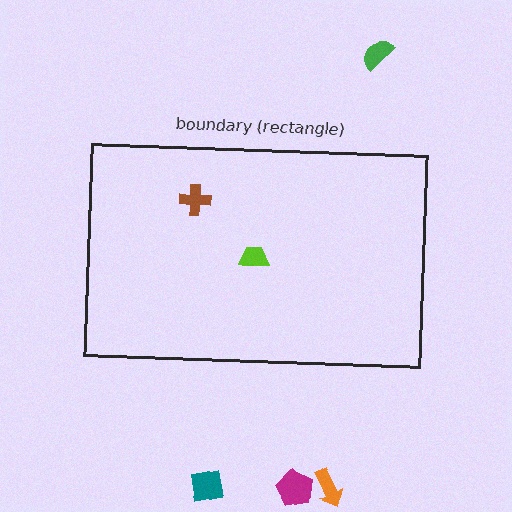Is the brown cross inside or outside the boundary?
Inside.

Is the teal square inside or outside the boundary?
Outside.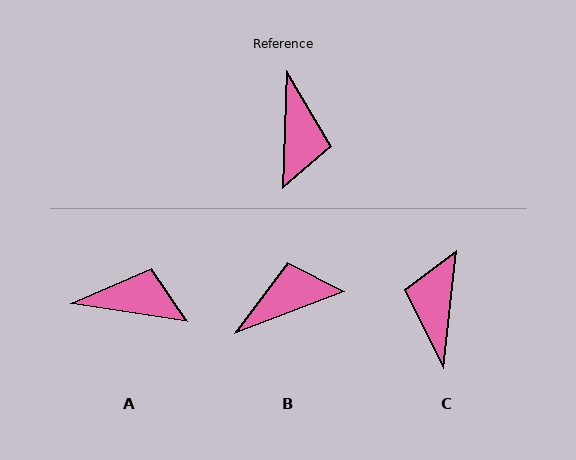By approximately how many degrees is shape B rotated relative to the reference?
Approximately 113 degrees counter-clockwise.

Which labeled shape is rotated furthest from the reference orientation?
C, about 176 degrees away.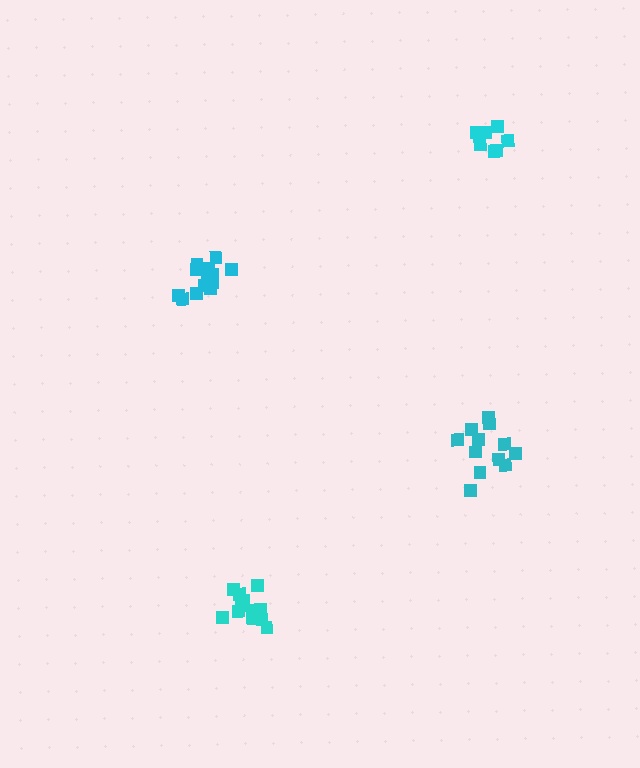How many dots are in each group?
Group 1: 13 dots, Group 2: 7 dots, Group 3: 12 dots, Group 4: 12 dots (44 total).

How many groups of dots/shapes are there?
There are 4 groups.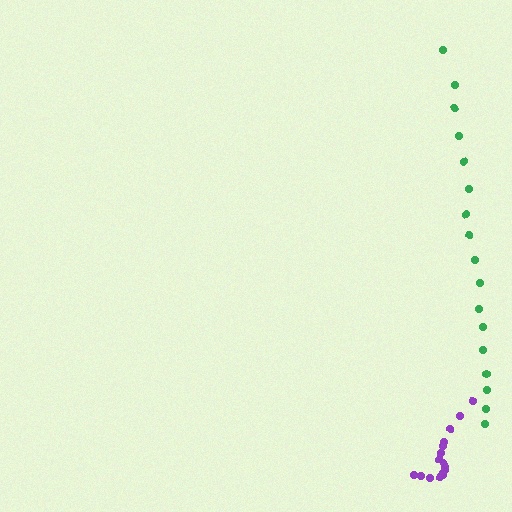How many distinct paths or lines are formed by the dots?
There are 2 distinct paths.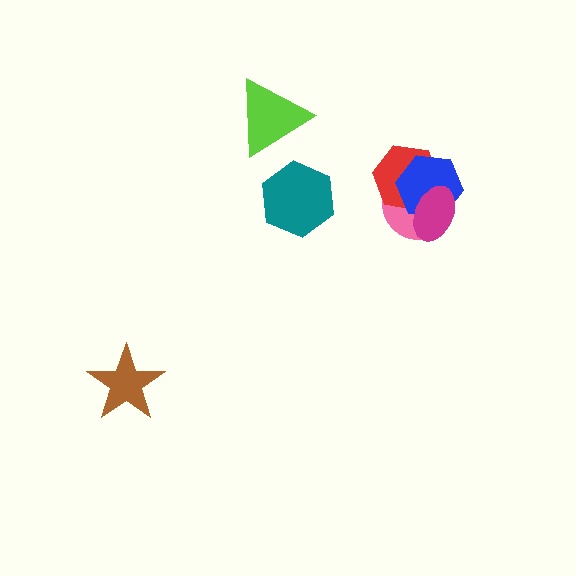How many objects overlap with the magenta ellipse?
3 objects overlap with the magenta ellipse.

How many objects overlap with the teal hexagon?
0 objects overlap with the teal hexagon.